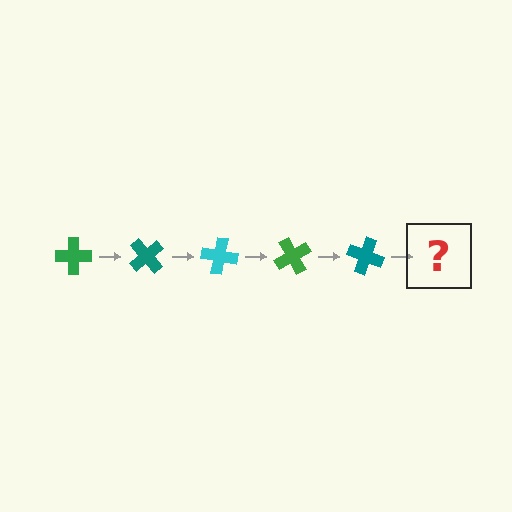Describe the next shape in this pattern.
It should be a cyan cross, rotated 250 degrees from the start.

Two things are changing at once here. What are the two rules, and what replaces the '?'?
The two rules are that it rotates 50 degrees each step and the color cycles through green, teal, and cyan. The '?' should be a cyan cross, rotated 250 degrees from the start.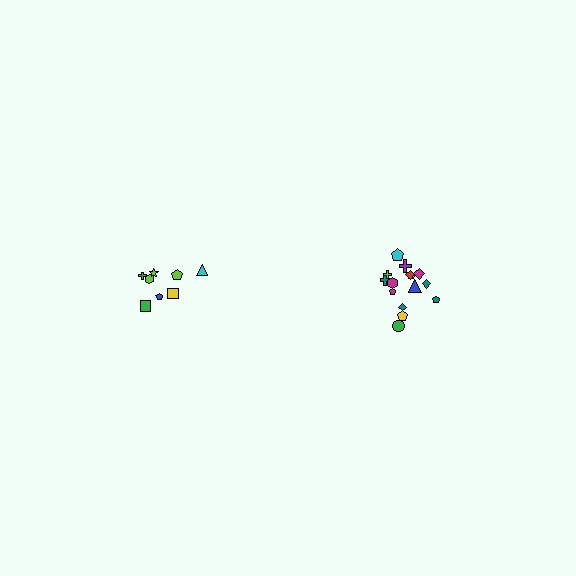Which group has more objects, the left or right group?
The right group.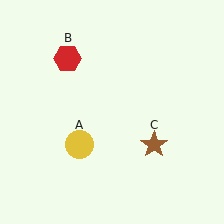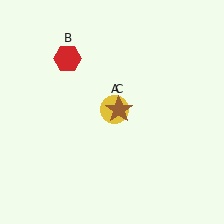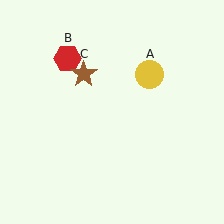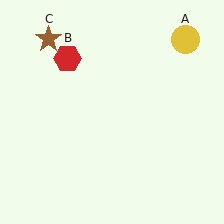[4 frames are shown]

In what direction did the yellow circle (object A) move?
The yellow circle (object A) moved up and to the right.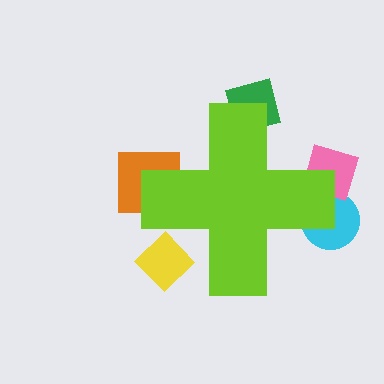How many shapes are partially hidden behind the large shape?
5 shapes are partially hidden.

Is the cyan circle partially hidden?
Yes, the cyan circle is partially hidden behind the lime cross.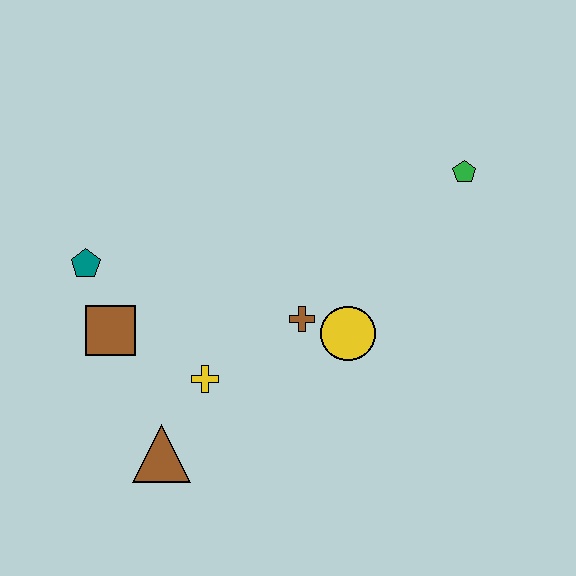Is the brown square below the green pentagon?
Yes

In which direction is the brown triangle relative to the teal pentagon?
The brown triangle is below the teal pentagon.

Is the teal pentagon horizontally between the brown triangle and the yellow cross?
No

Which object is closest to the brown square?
The teal pentagon is closest to the brown square.